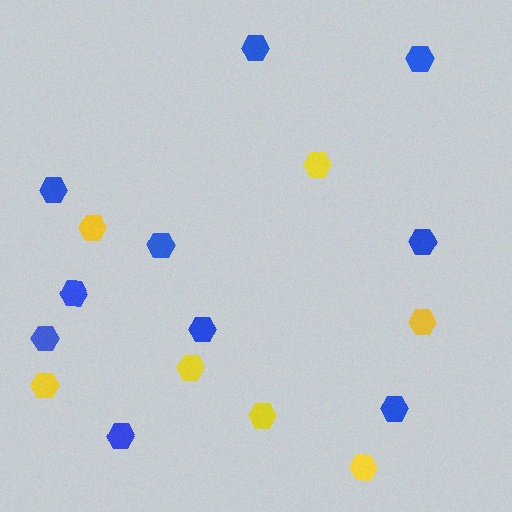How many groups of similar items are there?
There are 2 groups: one group of blue hexagons (10) and one group of yellow hexagons (7).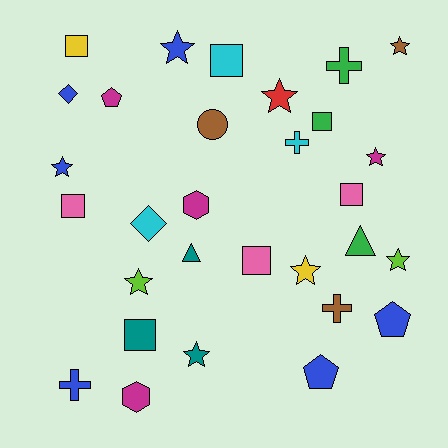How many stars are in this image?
There are 9 stars.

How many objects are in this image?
There are 30 objects.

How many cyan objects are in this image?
There are 3 cyan objects.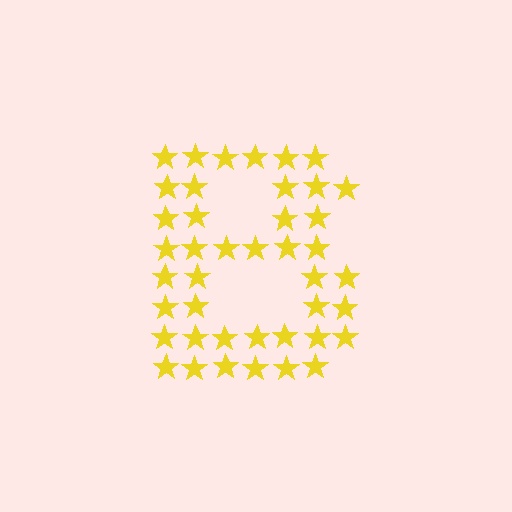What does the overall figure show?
The overall figure shows the letter B.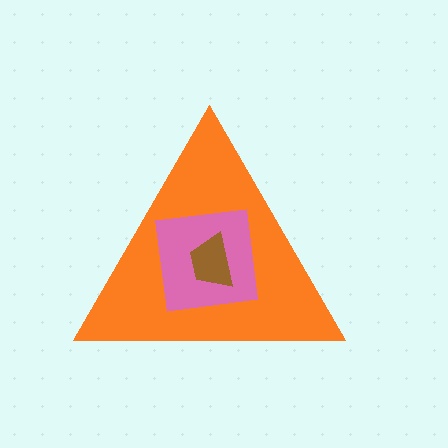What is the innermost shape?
The brown trapezoid.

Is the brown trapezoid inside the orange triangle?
Yes.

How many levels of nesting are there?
3.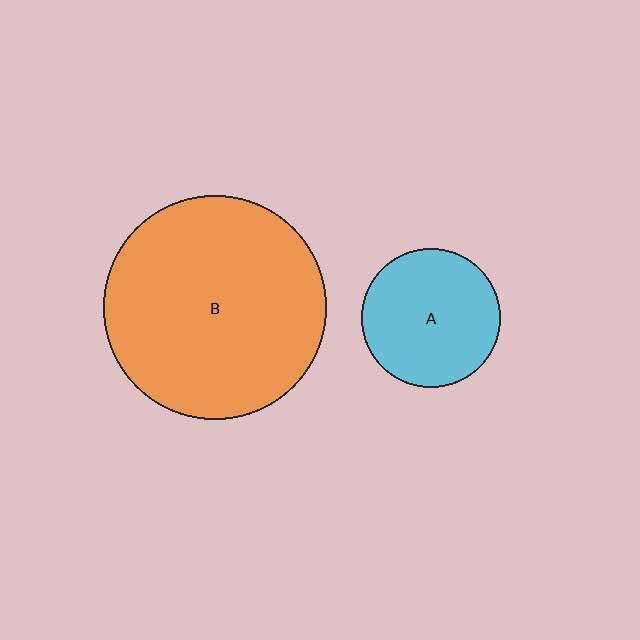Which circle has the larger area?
Circle B (orange).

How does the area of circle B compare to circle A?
Approximately 2.6 times.